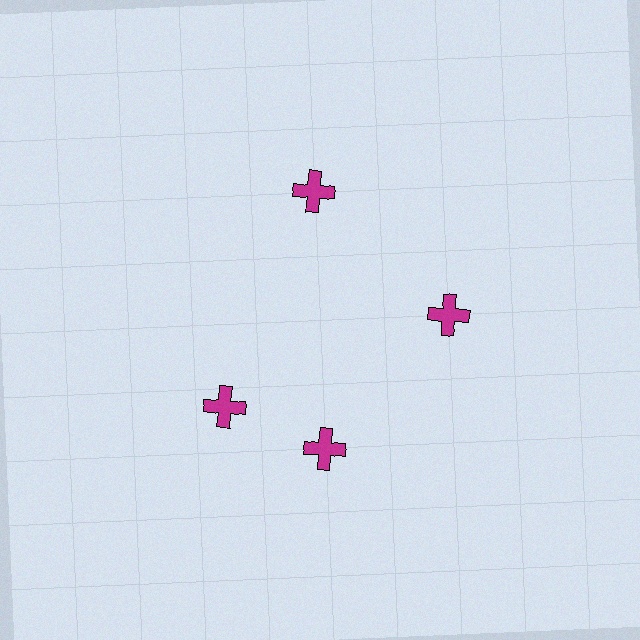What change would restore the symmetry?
The symmetry would be restored by rotating it back into even spacing with its neighbors so that all 4 crosses sit at equal angles and equal distance from the center.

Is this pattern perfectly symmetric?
No. The 4 magenta crosses are arranged in a ring, but one element near the 9 o'clock position is rotated out of alignment along the ring, breaking the 4-fold rotational symmetry.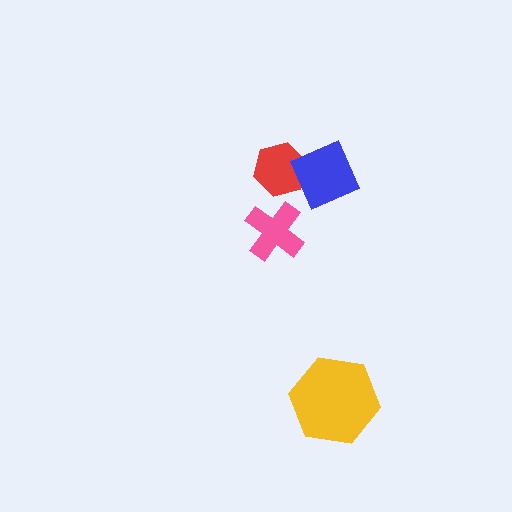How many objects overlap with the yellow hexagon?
0 objects overlap with the yellow hexagon.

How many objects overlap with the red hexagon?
1 object overlaps with the red hexagon.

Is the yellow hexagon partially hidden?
No, no other shape covers it.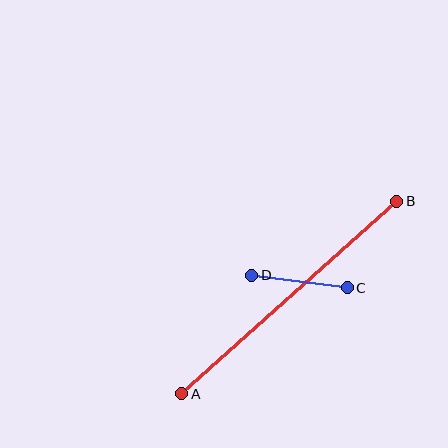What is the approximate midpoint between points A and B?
The midpoint is at approximately (289, 297) pixels.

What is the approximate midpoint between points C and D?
The midpoint is at approximately (300, 281) pixels.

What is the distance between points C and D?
The distance is approximately 97 pixels.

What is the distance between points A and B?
The distance is approximately 289 pixels.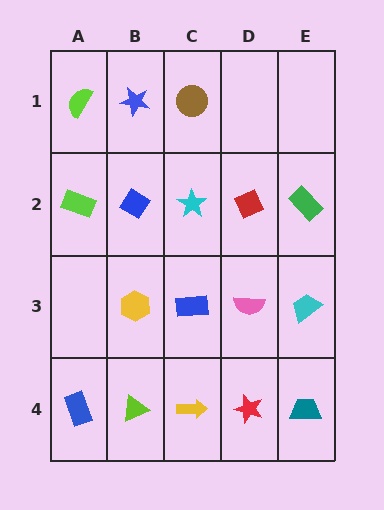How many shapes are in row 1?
3 shapes.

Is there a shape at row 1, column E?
No, that cell is empty.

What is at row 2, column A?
A lime rectangle.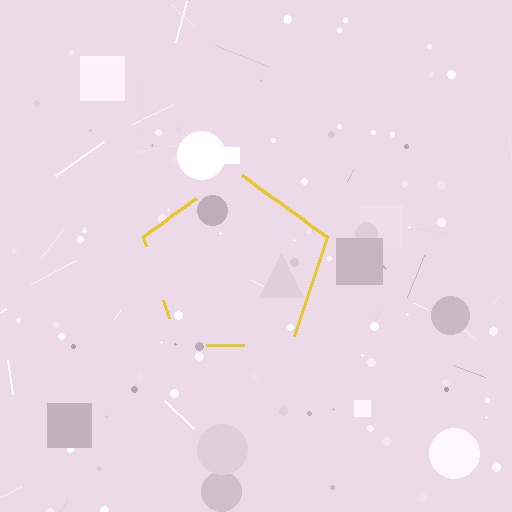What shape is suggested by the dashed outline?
The dashed outline suggests a pentagon.